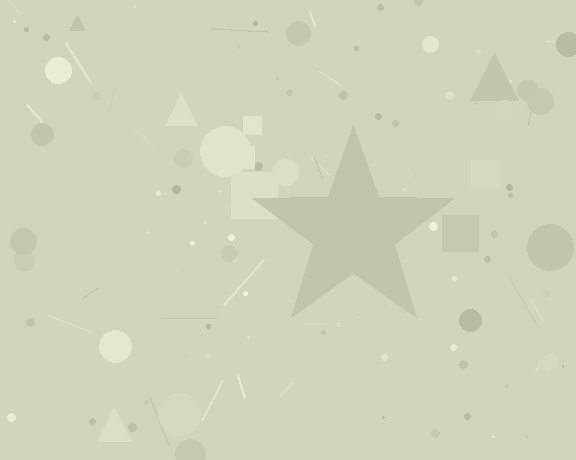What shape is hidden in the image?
A star is hidden in the image.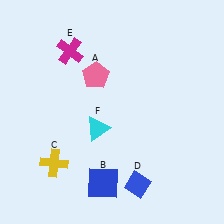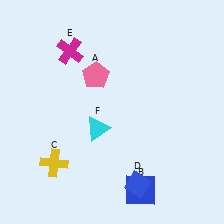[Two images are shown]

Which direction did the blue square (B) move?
The blue square (B) moved right.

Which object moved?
The blue square (B) moved right.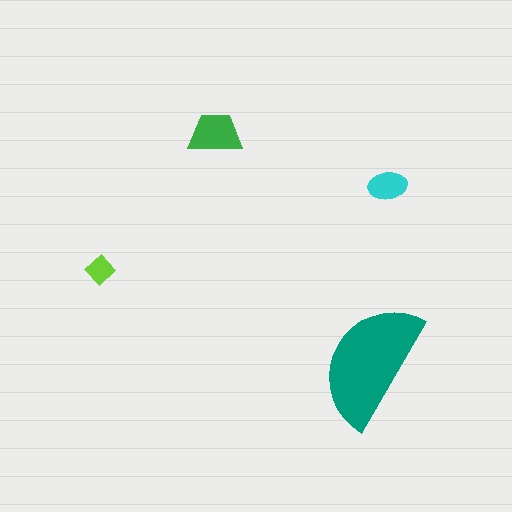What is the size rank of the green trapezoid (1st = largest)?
2nd.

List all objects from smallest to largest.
The lime diamond, the cyan ellipse, the green trapezoid, the teal semicircle.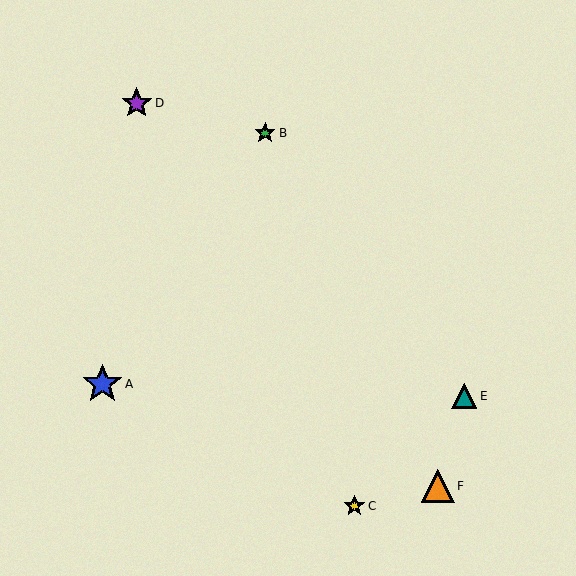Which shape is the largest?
The blue star (labeled A) is the largest.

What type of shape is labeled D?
Shape D is a purple star.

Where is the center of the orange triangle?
The center of the orange triangle is at (438, 486).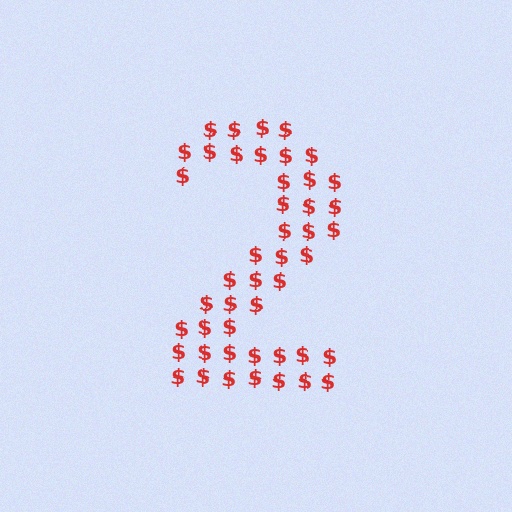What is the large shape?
The large shape is the digit 2.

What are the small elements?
The small elements are dollar signs.